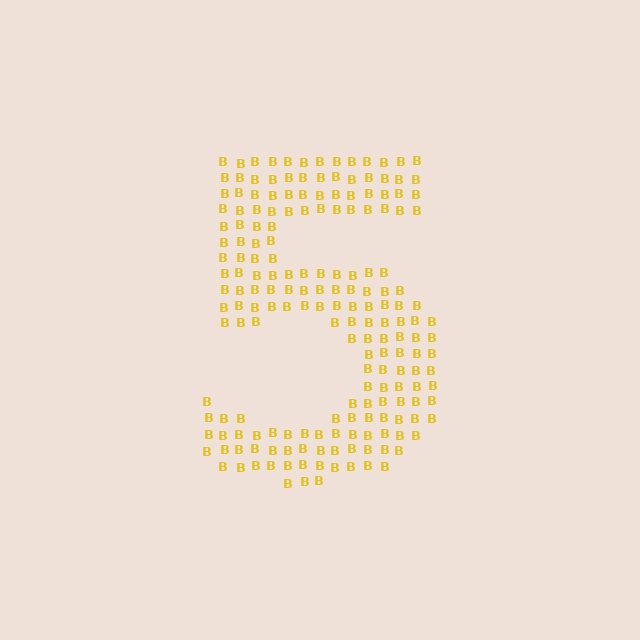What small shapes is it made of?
It is made of small letter B's.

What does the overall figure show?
The overall figure shows the digit 5.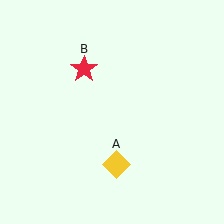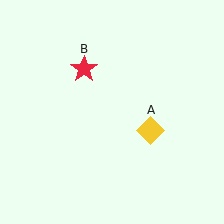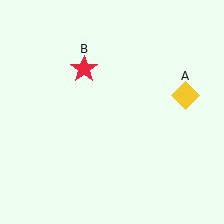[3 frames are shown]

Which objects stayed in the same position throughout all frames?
Red star (object B) remained stationary.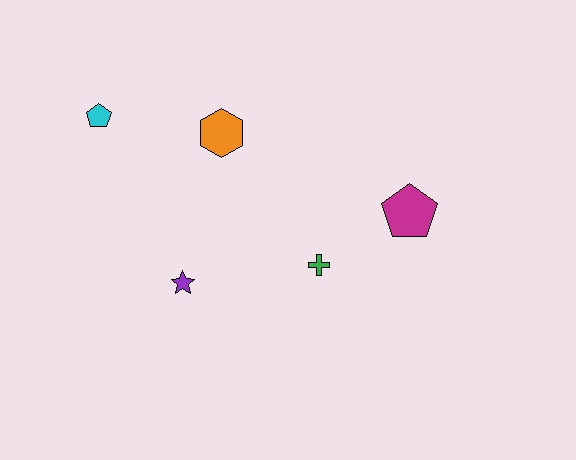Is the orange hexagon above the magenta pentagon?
Yes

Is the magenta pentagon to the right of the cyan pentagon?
Yes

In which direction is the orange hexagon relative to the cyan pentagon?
The orange hexagon is to the right of the cyan pentagon.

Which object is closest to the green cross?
The magenta pentagon is closest to the green cross.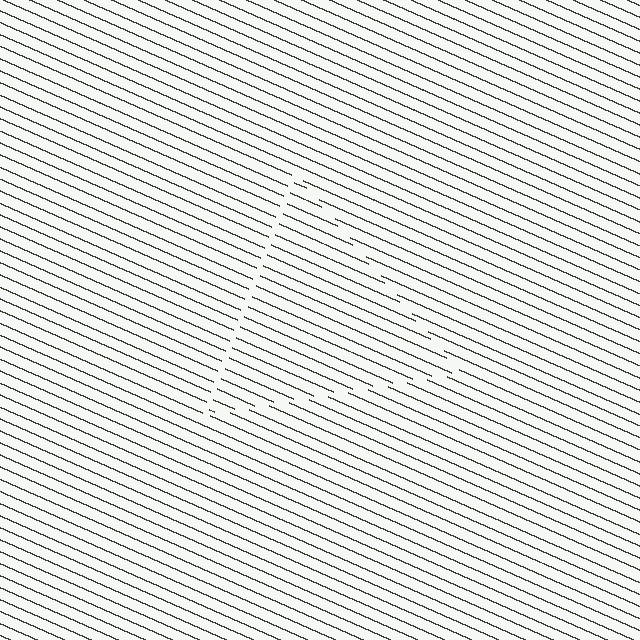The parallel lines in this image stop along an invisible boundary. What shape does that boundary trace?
An illusory triangle. The interior of the shape contains the same grating, shifted by half a period — the contour is defined by the phase discontinuity where line-ends from the inner and outer gratings abut.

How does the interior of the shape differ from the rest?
The interior of the shape contains the same grating, shifted by half a period — the contour is defined by the phase discontinuity where line-ends from the inner and outer gratings abut.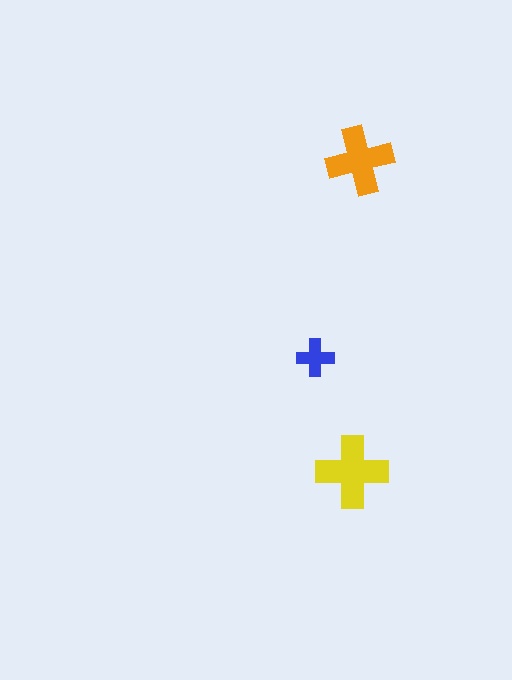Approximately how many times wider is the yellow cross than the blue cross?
About 2 times wider.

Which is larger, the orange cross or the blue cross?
The orange one.